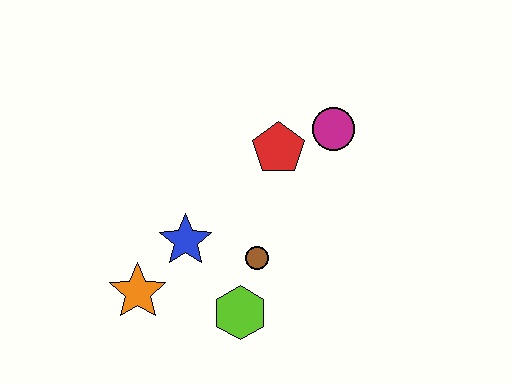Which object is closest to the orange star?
The blue star is closest to the orange star.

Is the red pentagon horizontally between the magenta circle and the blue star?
Yes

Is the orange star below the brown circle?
Yes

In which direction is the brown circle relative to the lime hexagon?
The brown circle is above the lime hexagon.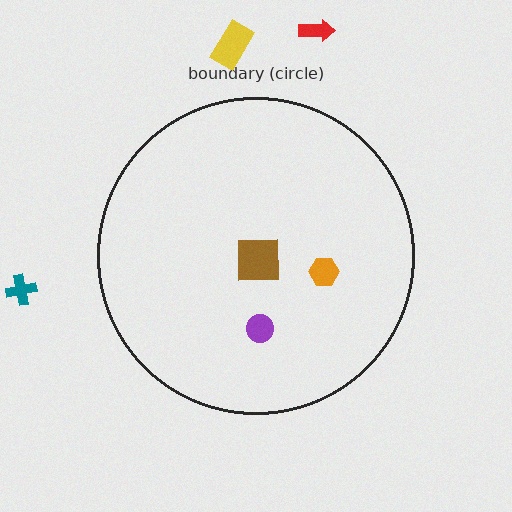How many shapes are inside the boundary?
3 inside, 3 outside.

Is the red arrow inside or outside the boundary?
Outside.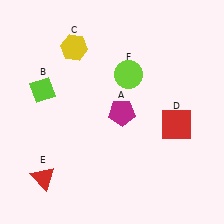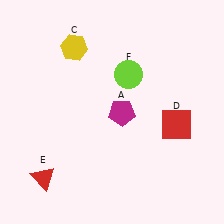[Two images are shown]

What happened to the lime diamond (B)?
The lime diamond (B) was removed in Image 2. It was in the top-left area of Image 1.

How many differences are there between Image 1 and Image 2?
There is 1 difference between the two images.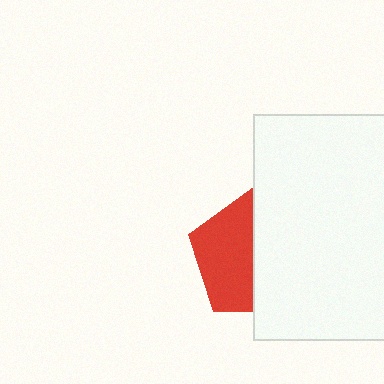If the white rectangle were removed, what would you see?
You would see the complete red pentagon.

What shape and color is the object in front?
The object in front is a white rectangle.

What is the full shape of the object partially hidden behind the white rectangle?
The partially hidden object is a red pentagon.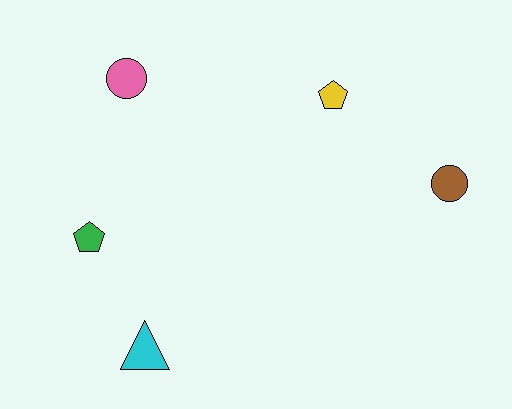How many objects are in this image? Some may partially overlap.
There are 5 objects.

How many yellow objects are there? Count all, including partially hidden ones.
There is 1 yellow object.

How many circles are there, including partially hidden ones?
There are 2 circles.